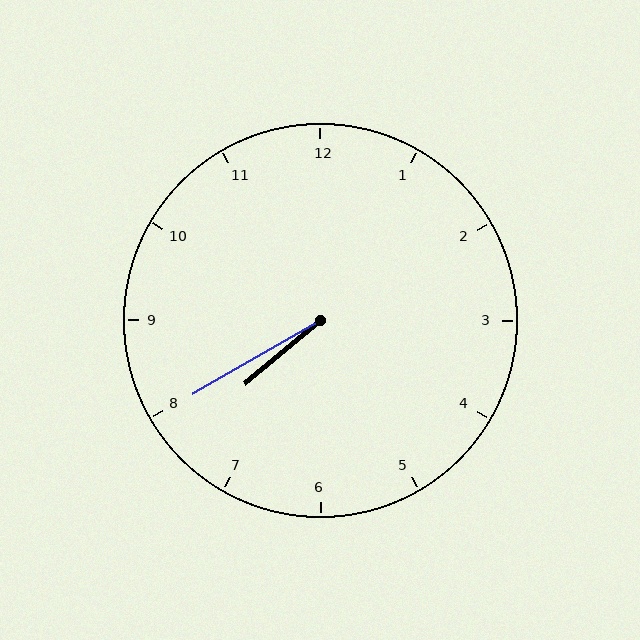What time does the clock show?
7:40.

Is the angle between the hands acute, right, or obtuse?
It is acute.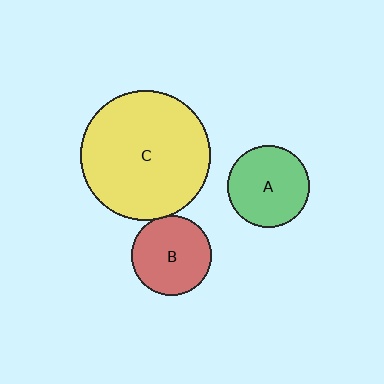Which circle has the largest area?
Circle C (yellow).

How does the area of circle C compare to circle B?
Approximately 2.6 times.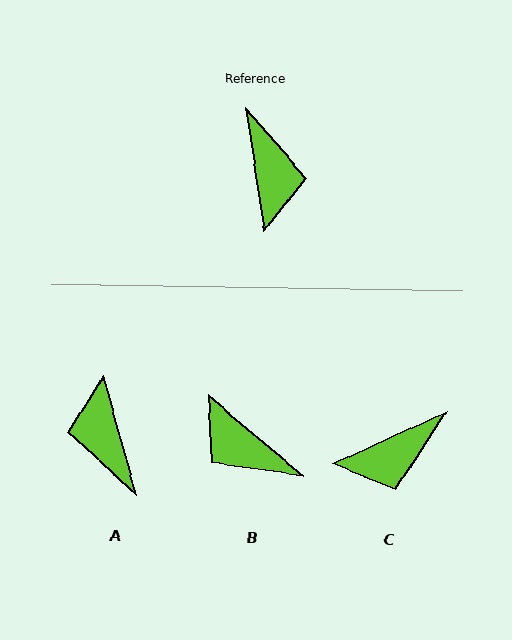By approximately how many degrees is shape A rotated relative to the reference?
Approximately 173 degrees clockwise.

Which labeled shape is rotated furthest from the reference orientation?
A, about 173 degrees away.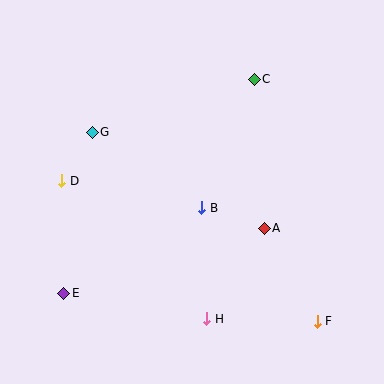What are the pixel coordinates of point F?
Point F is at (317, 321).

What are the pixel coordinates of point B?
Point B is at (202, 208).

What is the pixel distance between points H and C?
The distance between H and C is 244 pixels.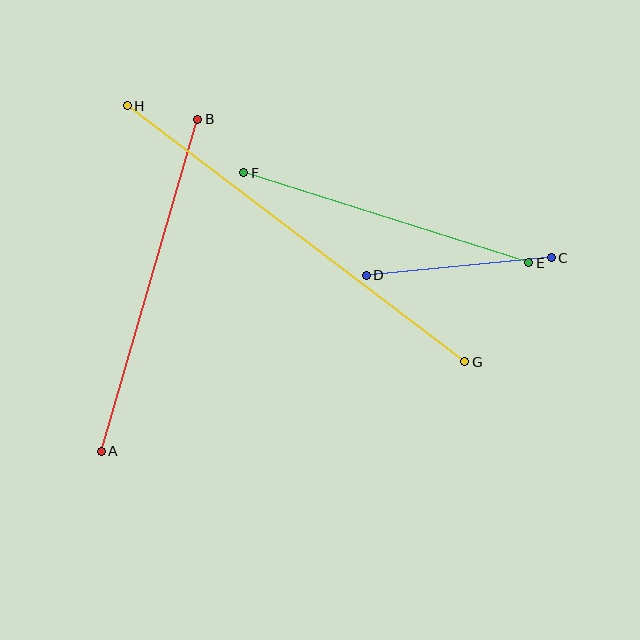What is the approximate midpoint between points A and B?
The midpoint is at approximately (149, 285) pixels.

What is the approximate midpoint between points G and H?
The midpoint is at approximately (296, 234) pixels.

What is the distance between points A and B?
The distance is approximately 346 pixels.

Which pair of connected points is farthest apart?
Points G and H are farthest apart.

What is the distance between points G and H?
The distance is approximately 424 pixels.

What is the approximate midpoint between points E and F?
The midpoint is at approximately (386, 218) pixels.